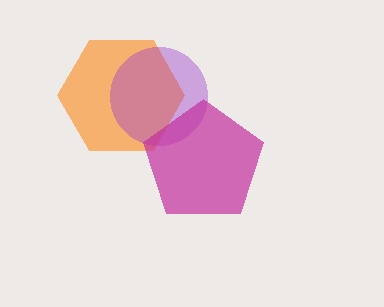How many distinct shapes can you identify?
There are 3 distinct shapes: an orange hexagon, a purple circle, a magenta pentagon.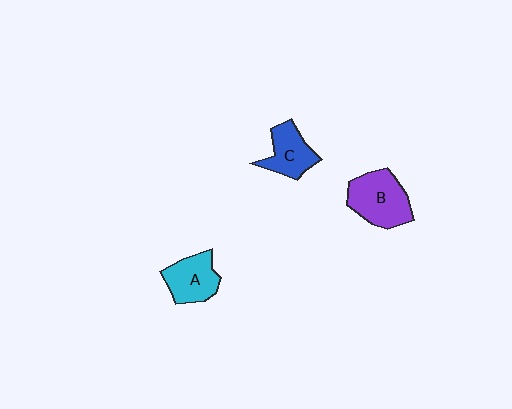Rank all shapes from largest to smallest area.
From largest to smallest: B (purple), A (cyan), C (blue).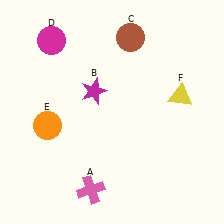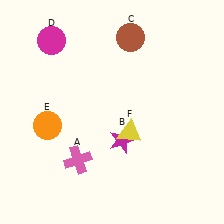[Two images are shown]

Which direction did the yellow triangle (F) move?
The yellow triangle (F) moved left.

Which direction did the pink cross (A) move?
The pink cross (A) moved up.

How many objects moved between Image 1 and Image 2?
3 objects moved between the two images.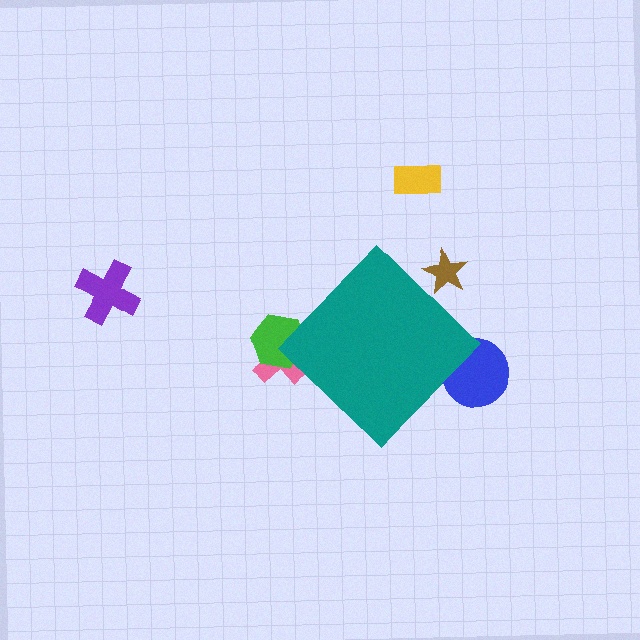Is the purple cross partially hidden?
No, the purple cross is fully visible.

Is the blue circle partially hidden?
Yes, the blue circle is partially hidden behind the teal diamond.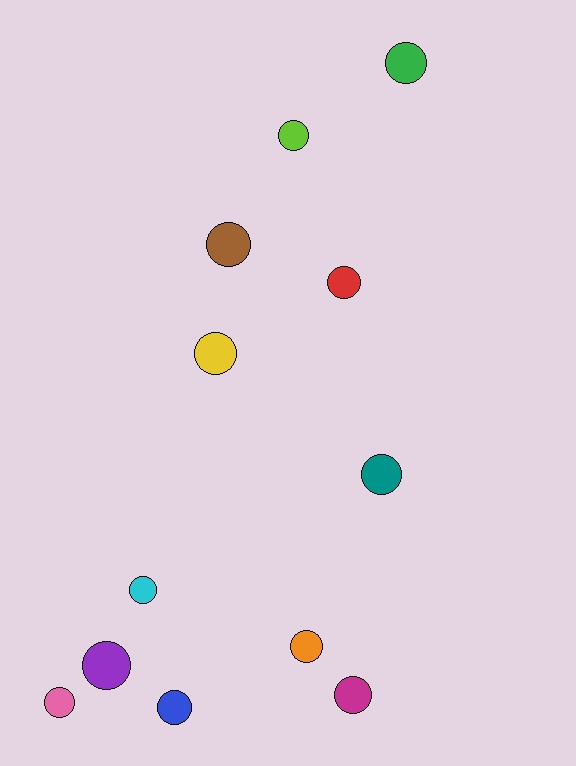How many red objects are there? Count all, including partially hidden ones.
There is 1 red object.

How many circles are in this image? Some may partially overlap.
There are 12 circles.